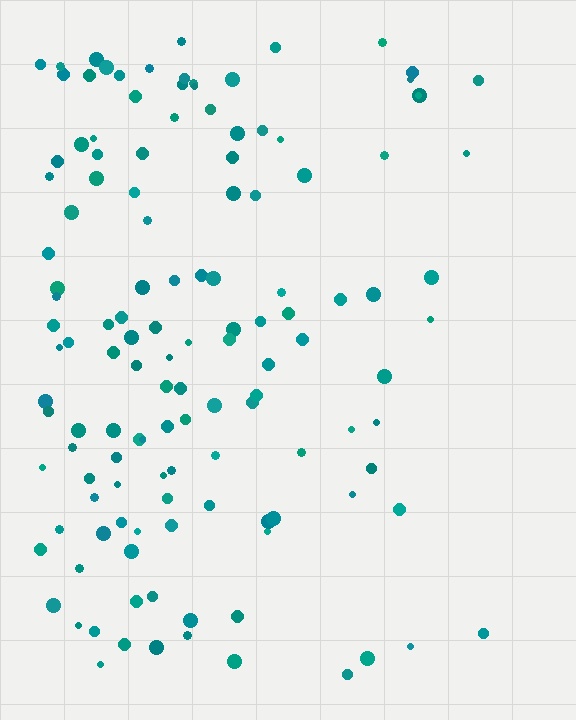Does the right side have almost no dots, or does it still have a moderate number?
Still a moderate number, just noticeably fewer than the left.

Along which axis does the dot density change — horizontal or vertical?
Horizontal.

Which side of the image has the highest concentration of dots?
The left.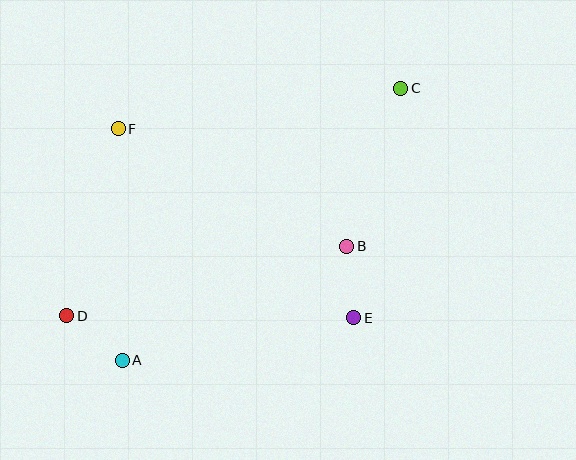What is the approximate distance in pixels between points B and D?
The distance between B and D is approximately 289 pixels.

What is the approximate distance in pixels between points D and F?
The distance between D and F is approximately 194 pixels.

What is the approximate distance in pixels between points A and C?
The distance between A and C is approximately 389 pixels.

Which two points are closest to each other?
Points A and D are closest to each other.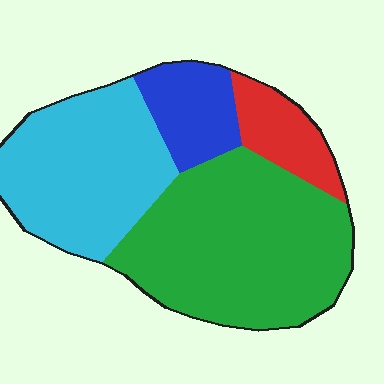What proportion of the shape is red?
Red covers 10% of the shape.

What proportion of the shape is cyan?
Cyan takes up about one third (1/3) of the shape.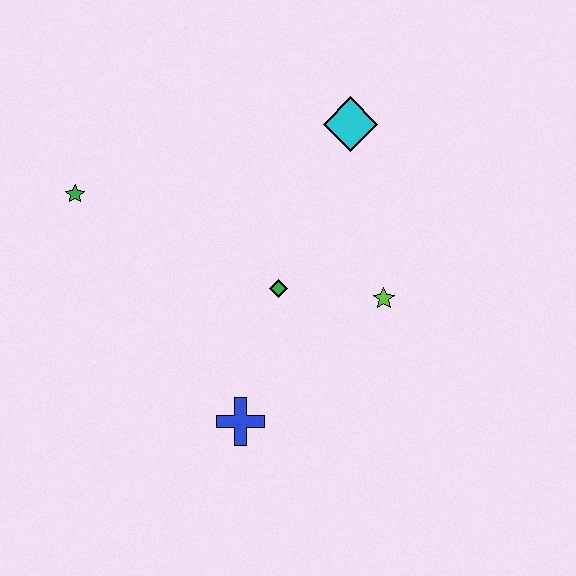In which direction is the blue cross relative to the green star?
The blue cross is below the green star.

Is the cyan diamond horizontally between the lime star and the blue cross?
Yes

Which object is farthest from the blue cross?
The cyan diamond is farthest from the blue cross.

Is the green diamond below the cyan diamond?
Yes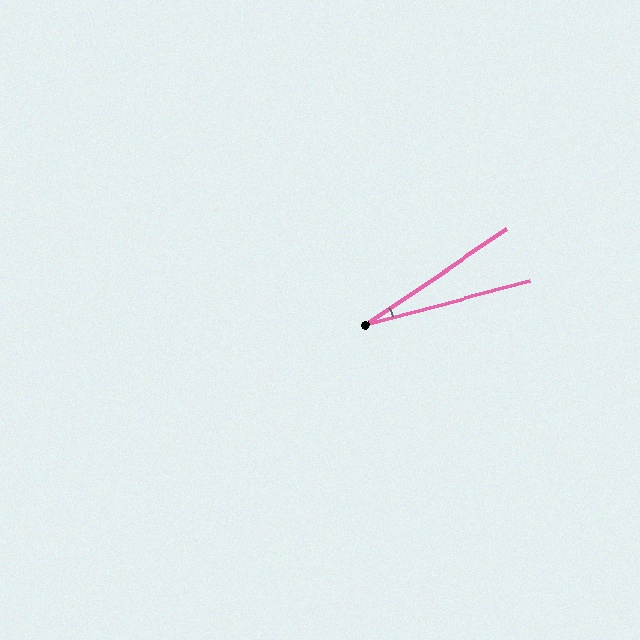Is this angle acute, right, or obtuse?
It is acute.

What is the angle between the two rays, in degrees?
Approximately 19 degrees.